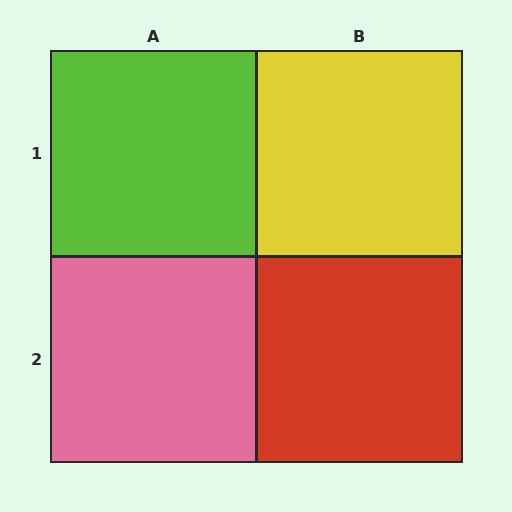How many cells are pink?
1 cell is pink.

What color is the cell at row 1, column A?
Lime.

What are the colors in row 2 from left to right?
Pink, red.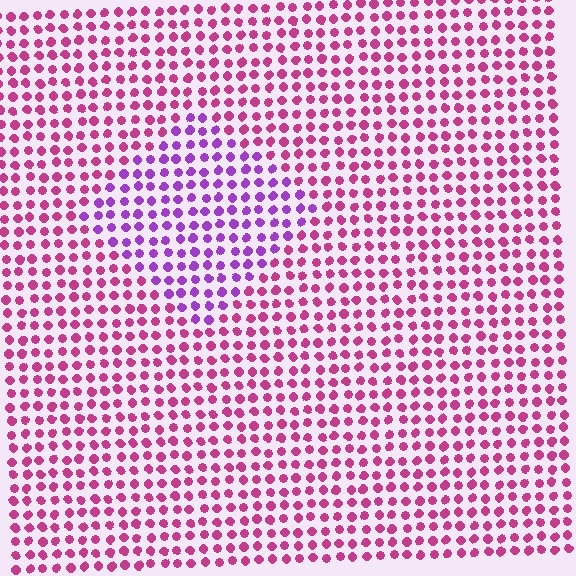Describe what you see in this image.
The image is filled with small magenta elements in a uniform arrangement. A diamond-shaped region is visible where the elements are tinted to a slightly different hue, forming a subtle color boundary.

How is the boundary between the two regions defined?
The boundary is defined purely by a slight shift in hue (about 41 degrees). Spacing, size, and orientation are identical on both sides.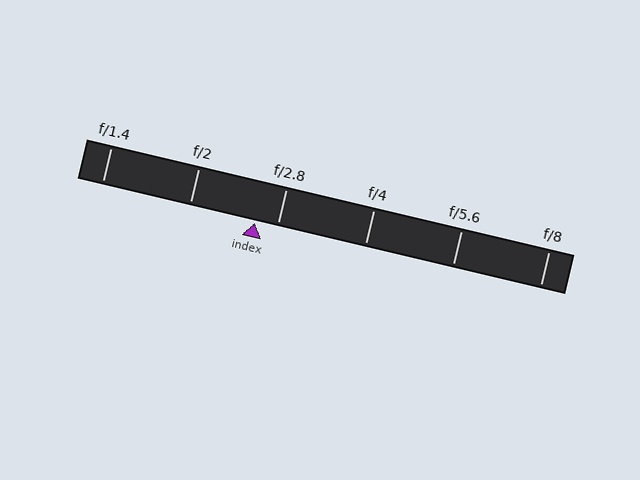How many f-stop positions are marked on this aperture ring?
There are 6 f-stop positions marked.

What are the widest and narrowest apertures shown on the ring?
The widest aperture shown is f/1.4 and the narrowest is f/8.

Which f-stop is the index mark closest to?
The index mark is closest to f/2.8.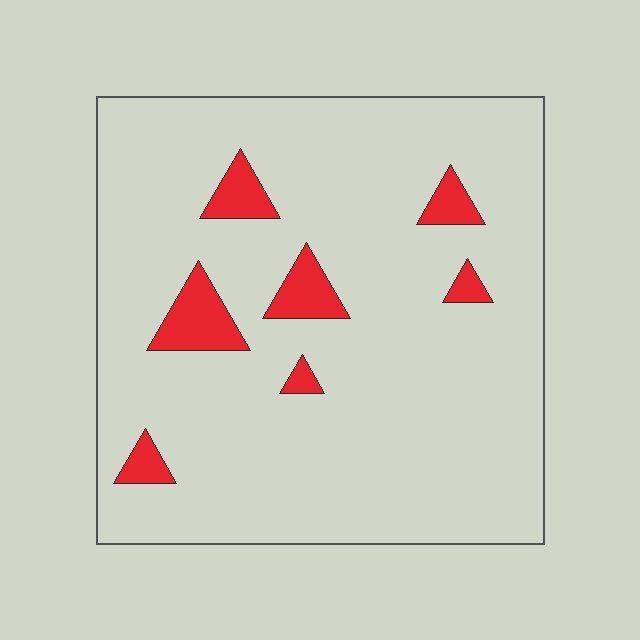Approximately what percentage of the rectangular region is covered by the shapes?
Approximately 10%.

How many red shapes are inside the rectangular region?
7.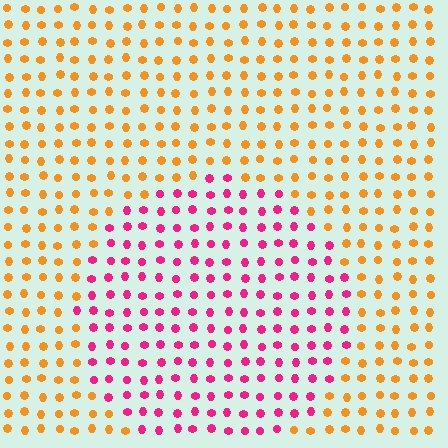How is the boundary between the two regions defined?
The boundary is defined purely by a slight shift in hue (about 62 degrees). Spacing, size, and orientation are identical on both sides.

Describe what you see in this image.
The image is filled with small orange elements in a uniform arrangement. A circle-shaped region is visible where the elements are tinted to a slightly different hue, forming a subtle color boundary.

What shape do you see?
I see a circle.